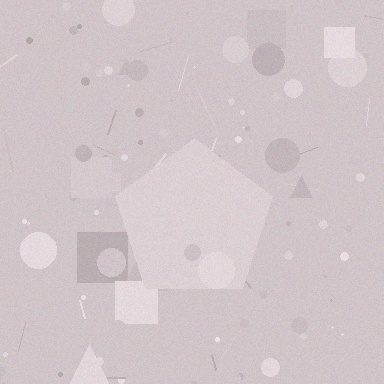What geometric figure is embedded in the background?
A pentagon is embedded in the background.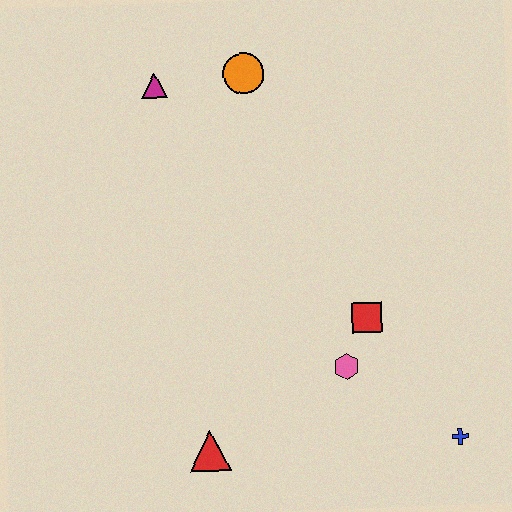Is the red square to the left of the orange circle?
No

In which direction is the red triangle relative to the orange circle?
The red triangle is below the orange circle.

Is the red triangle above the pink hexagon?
No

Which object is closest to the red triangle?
The pink hexagon is closest to the red triangle.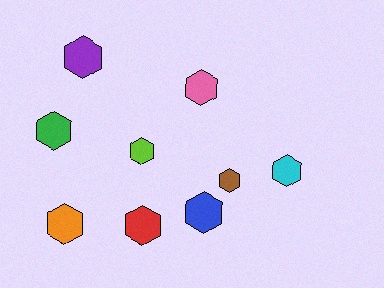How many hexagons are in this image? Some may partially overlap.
There are 9 hexagons.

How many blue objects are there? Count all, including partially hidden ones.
There is 1 blue object.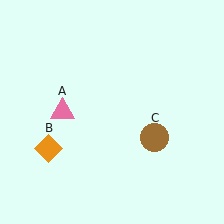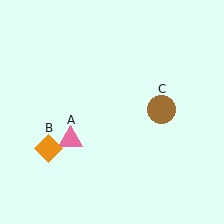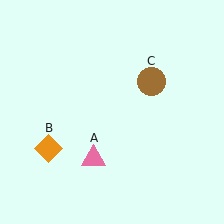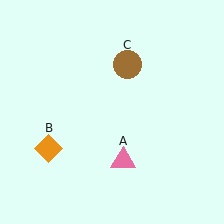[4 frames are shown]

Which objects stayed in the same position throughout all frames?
Orange diamond (object B) remained stationary.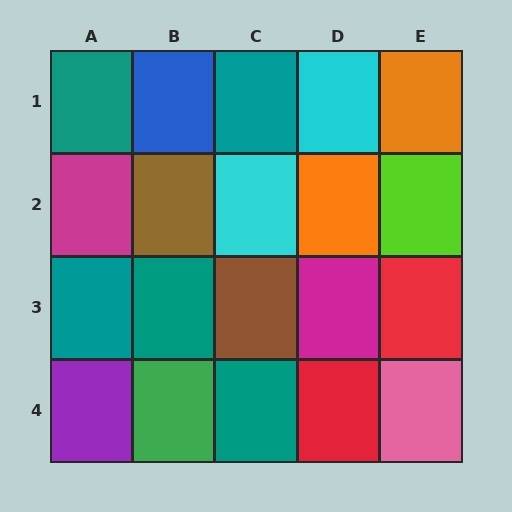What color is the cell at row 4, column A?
Purple.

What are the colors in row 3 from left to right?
Teal, teal, brown, magenta, red.